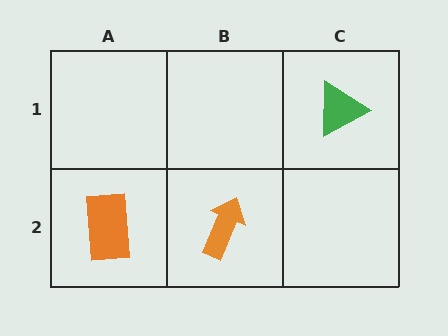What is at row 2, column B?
An orange arrow.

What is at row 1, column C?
A green triangle.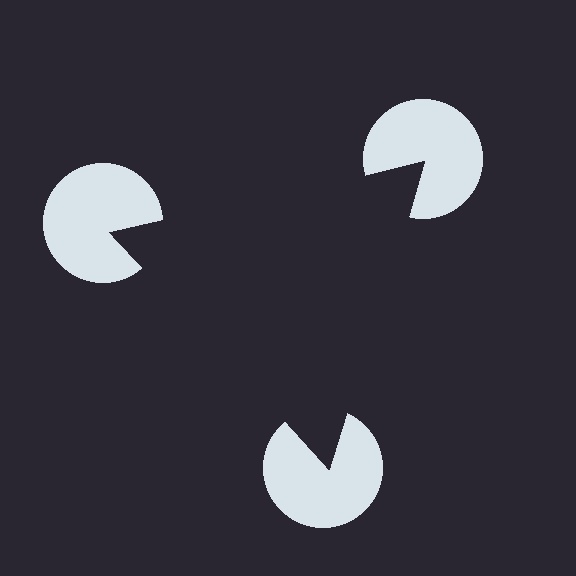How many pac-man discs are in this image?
There are 3 — one at each vertex of the illusory triangle.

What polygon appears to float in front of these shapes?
An illusory triangle — its edges are inferred from the aligned wedge cuts in the pac-man discs, not physically drawn.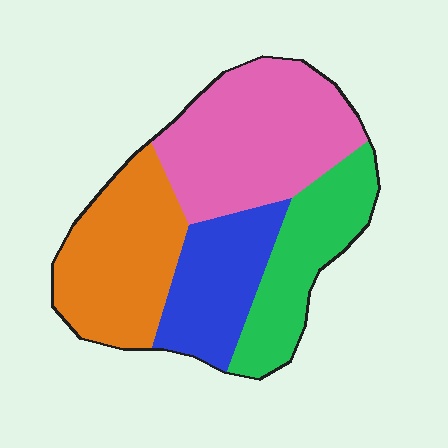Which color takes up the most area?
Pink, at roughly 35%.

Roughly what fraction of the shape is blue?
Blue takes up less than a quarter of the shape.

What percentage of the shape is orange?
Orange covers 27% of the shape.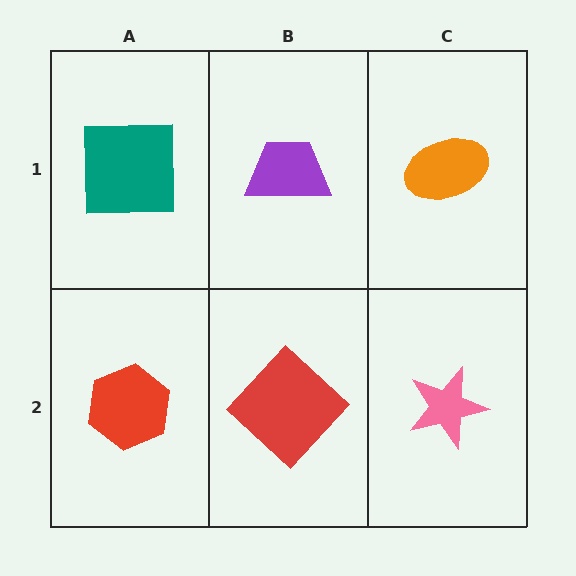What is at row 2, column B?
A red diamond.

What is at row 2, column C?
A pink star.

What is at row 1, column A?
A teal square.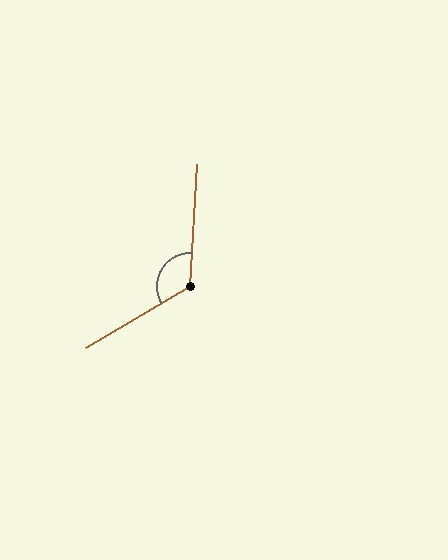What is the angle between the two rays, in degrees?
Approximately 124 degrees.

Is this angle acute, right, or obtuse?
It is obtuse.